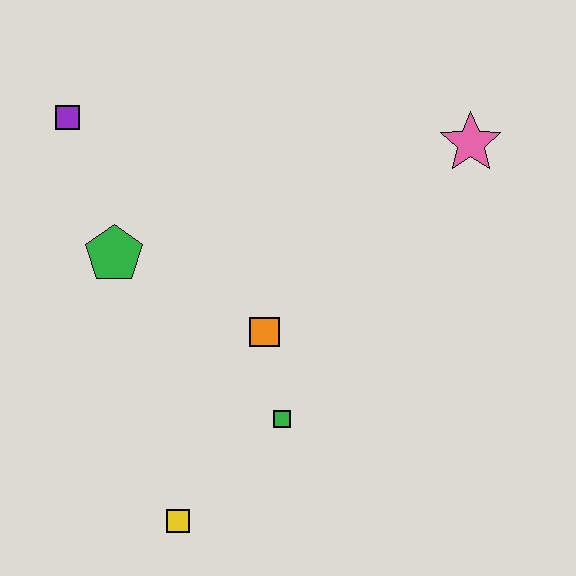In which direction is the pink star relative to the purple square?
The pink star is to the right of the purple square.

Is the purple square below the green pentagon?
No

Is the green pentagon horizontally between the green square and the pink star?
No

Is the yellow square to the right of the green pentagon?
Yes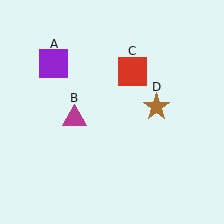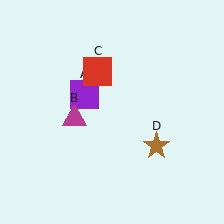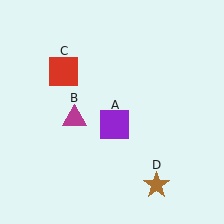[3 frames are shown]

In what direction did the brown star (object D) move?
The brown star (object D) moved down.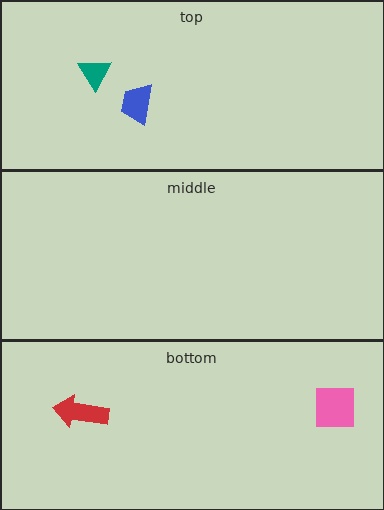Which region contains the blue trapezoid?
The top region.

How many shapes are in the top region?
2.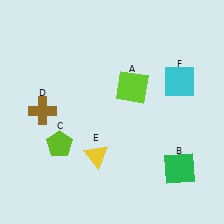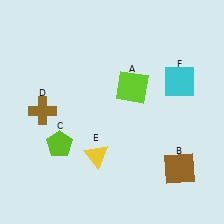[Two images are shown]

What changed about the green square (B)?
In Image 1, B is green. In Image 2, it changed to brown.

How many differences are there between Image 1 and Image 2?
There is 1 difference between the two images.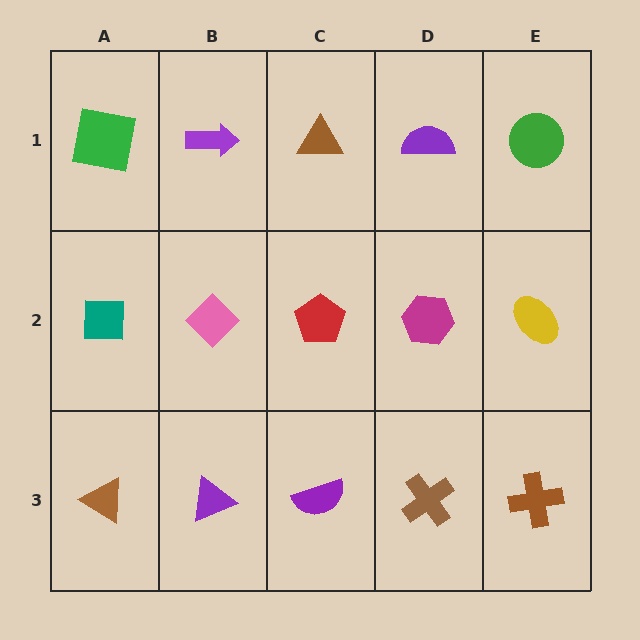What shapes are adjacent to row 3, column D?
A magenta hexagon (row 2, column D), a purple semicircle (row 3, column C), a brown cross (row 3, column E).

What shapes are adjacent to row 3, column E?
A yellow ellipse (row 2, column E), a brown cross (row 3, column D).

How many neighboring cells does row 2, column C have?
4.